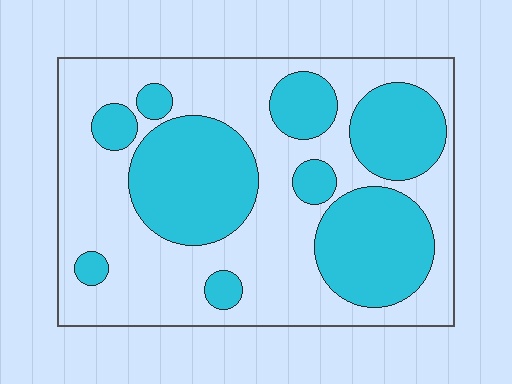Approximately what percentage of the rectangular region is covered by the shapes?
Approximately 40%.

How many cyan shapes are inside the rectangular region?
9.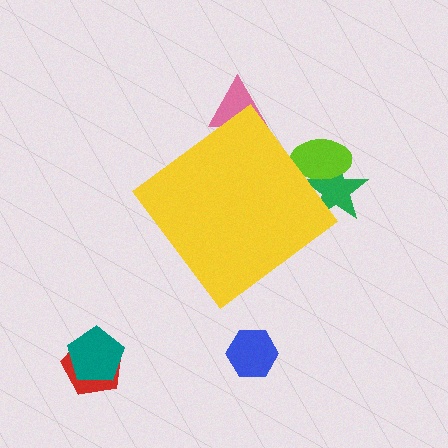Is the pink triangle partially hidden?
Yes, the pink triangle is partially hidden behind the yellow diamond.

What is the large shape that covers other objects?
A yellow diamond.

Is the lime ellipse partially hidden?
Yes, the lime ellipse is partially hidden behind the yellow diamond.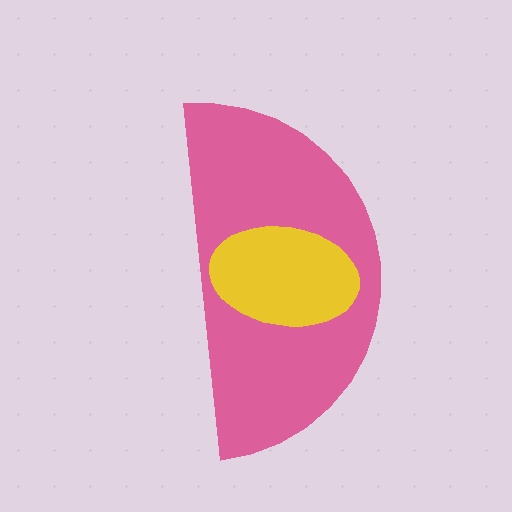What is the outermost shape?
The pink semicircle.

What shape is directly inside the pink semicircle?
The yellow ellipse.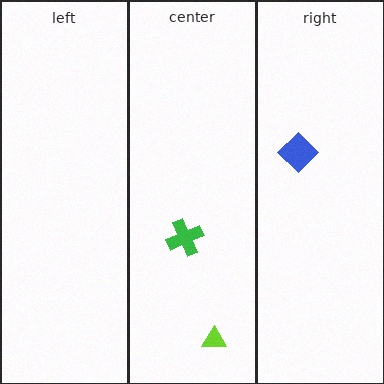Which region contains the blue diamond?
The right region.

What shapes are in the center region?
The lime triangle, the green cross.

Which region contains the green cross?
The center region.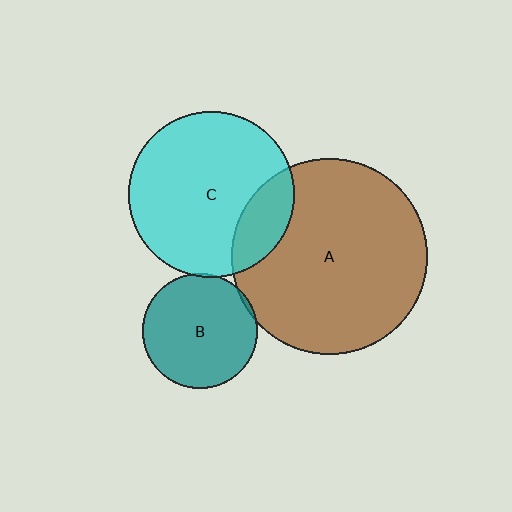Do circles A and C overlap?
Yes.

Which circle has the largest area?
Circle A (brown).